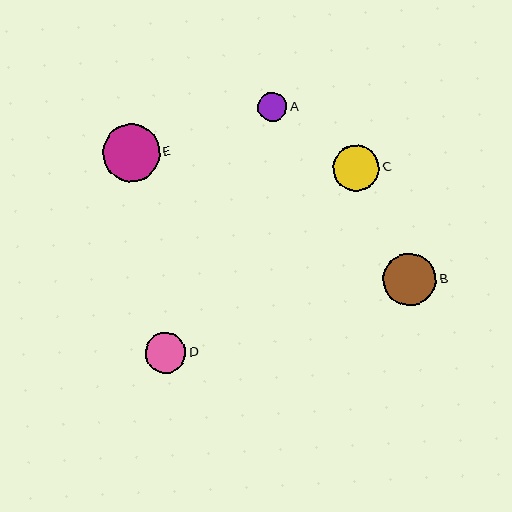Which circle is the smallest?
Circle A is the smallest with a size of approximately 30 pixels.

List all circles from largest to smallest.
From largest to smallest: E, B, C, D, A.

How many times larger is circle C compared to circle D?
Circle C is approximately 1.1 times the size of circle D.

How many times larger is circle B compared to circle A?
Circle B is approximately 1.8 times the size of circle A.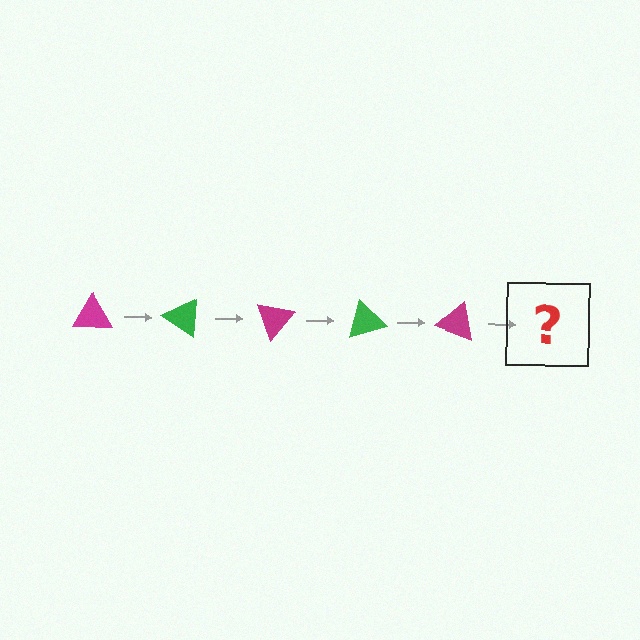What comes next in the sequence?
The next element should be a green triangle, rotated 175 degrees from the start.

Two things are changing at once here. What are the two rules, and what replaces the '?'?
The two rules are that it rotates 35 degrees each step and the color cycles through magenta and green. The '?' should be a green triangle, rotated 175 degrees from the start.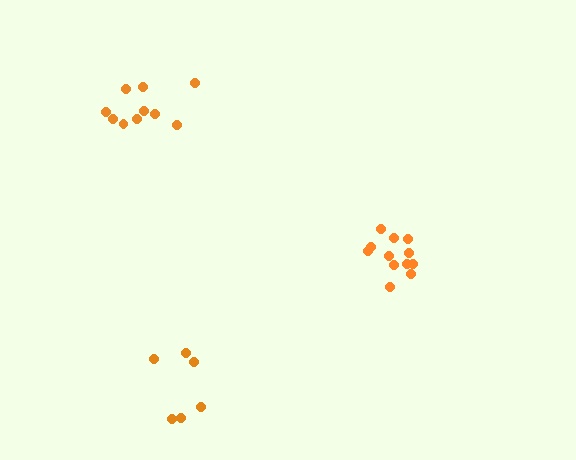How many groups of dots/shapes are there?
There are 3 groups.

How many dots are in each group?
Group 1: 12 dots, Group 2: 10 dots, Group 3: 6 dots (28 total).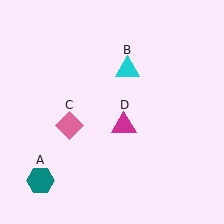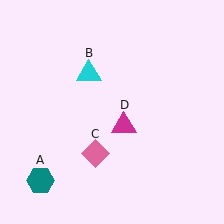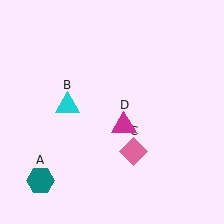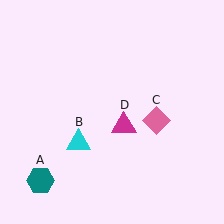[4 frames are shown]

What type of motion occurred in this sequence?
The cyan triangle (object B), pink diamond (object C) rotated counterclockwise around the center of the scene.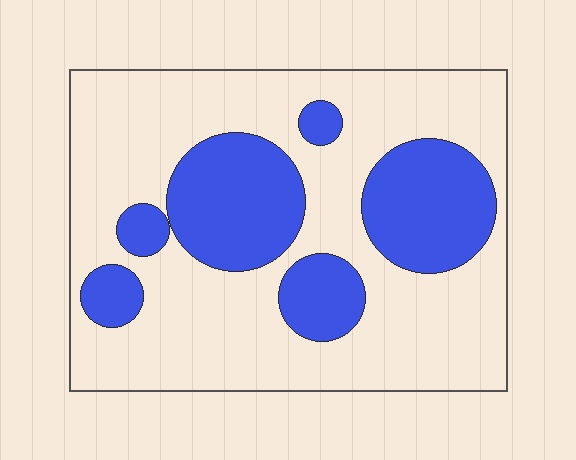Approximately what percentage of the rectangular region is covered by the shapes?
Approximately 30%.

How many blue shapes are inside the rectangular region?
6.